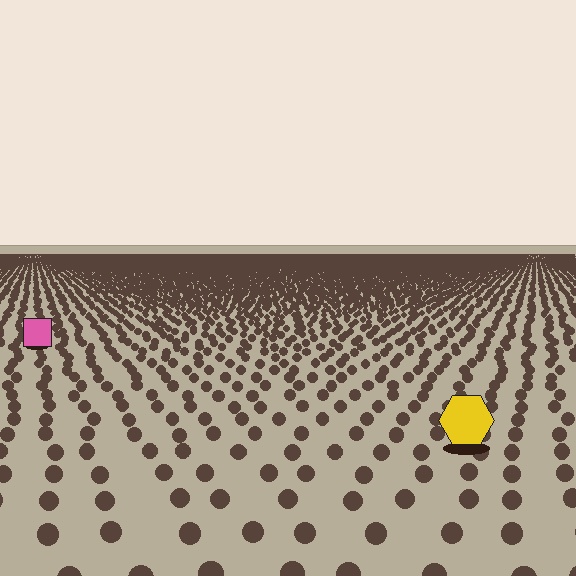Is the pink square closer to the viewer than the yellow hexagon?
No. The yellow hexagon is closer — you can tell from the texture gradient: the ground texture is coarser near it.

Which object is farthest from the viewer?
The pink square is farthest from the viewer. It appears smaller and the ground texture around it is denser.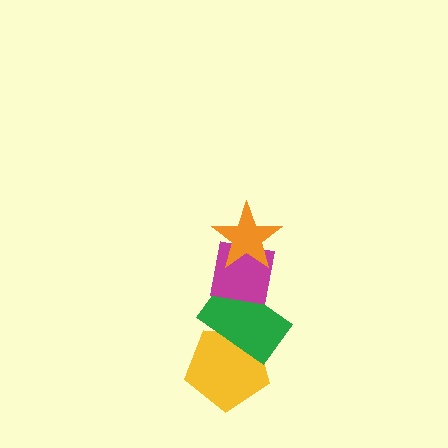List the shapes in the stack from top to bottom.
From top to bottom: the orange star, the magenta square, the green rectangle, the yellow pentagon.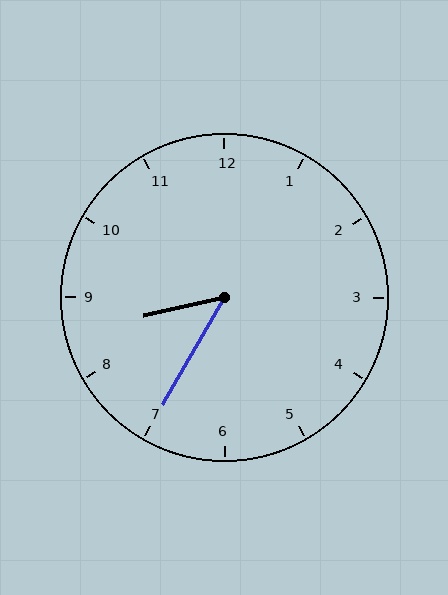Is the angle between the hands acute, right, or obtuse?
It is acute.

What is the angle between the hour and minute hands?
Approximately 48 degrees.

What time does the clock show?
8:35.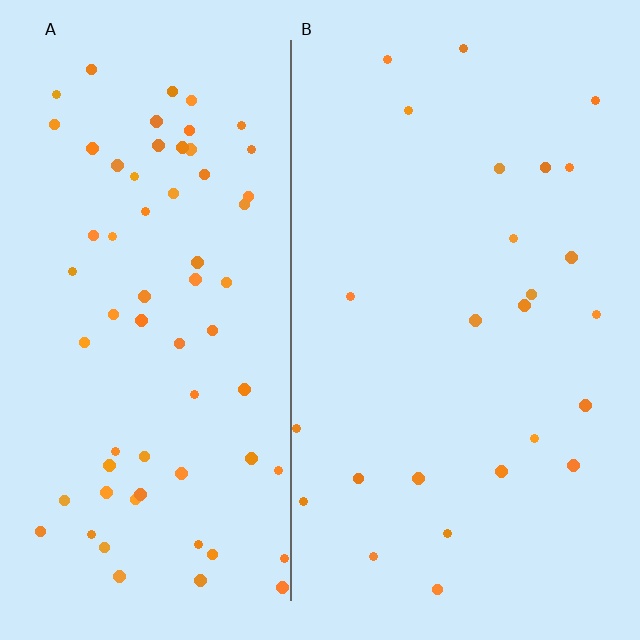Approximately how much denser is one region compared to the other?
Approximately 2.6× — region A over region B.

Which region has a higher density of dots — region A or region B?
A (the left).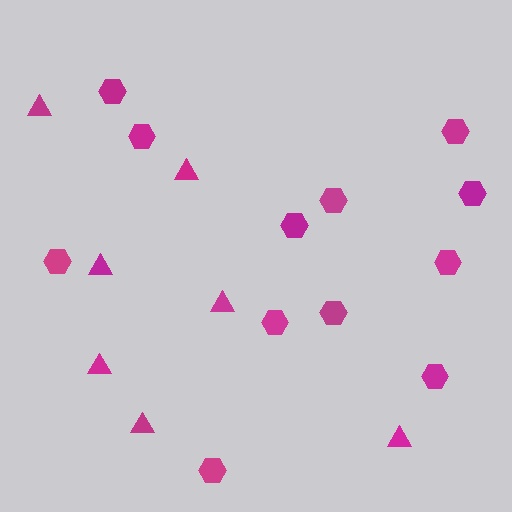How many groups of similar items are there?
There are 2 groups: one group of hexagons (12) and one group of triangles (7).